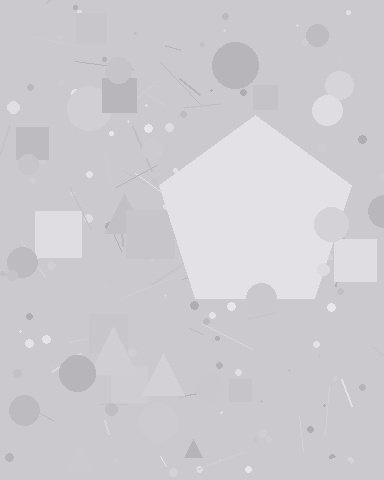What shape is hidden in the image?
A pentagon is hidden in the image.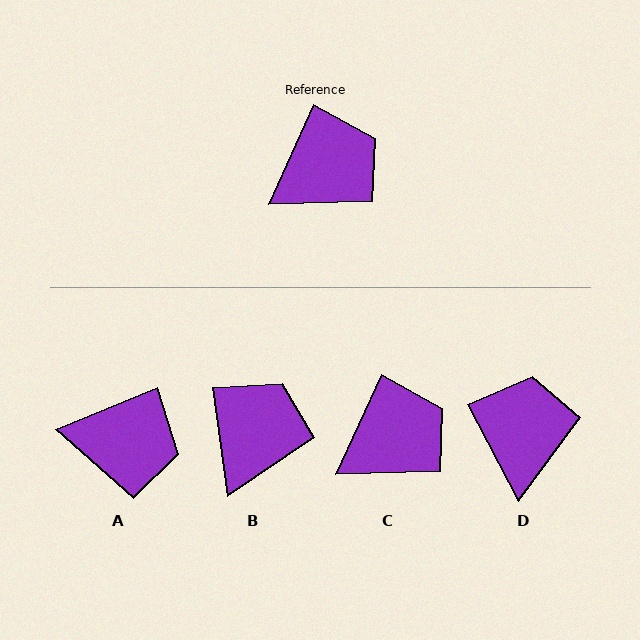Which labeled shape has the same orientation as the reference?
C.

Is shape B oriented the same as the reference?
No, it is off by about 32 degrees.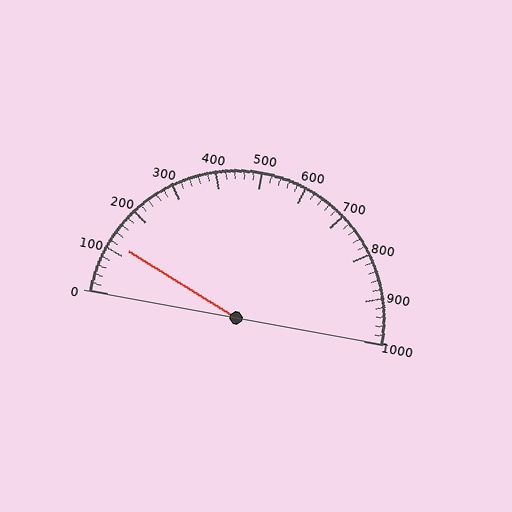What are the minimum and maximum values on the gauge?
The gauge ranges from 0 to 1000.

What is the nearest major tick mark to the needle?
The nearest major tick mark is 100.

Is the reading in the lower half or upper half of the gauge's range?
The reading is in the lower half of the range (0 to 1000).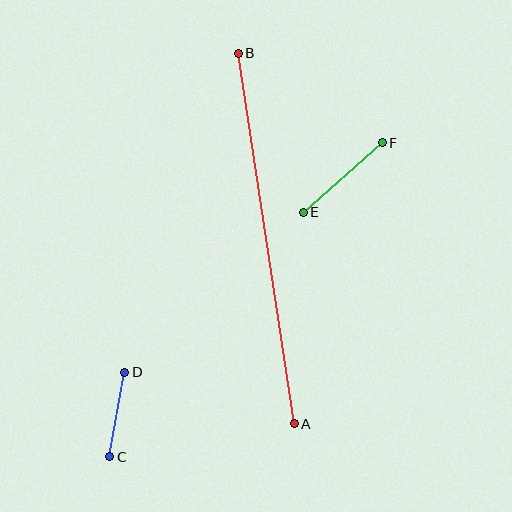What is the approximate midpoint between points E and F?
The midpoint is at approximately (343, 178) pixels.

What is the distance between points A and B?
The distance is approximately 375 pixels.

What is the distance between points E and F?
The distance is approximately 105 pixels.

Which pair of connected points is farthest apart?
Points A and B are farthest apart.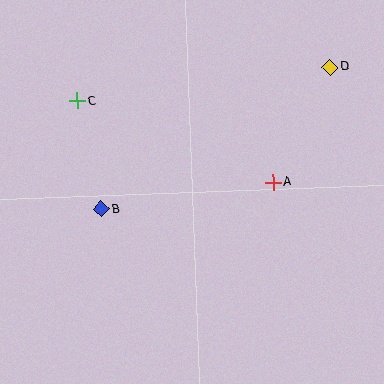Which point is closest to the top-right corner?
Point D is closest to the top-right corner.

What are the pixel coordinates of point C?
Point C is at (77, 101).